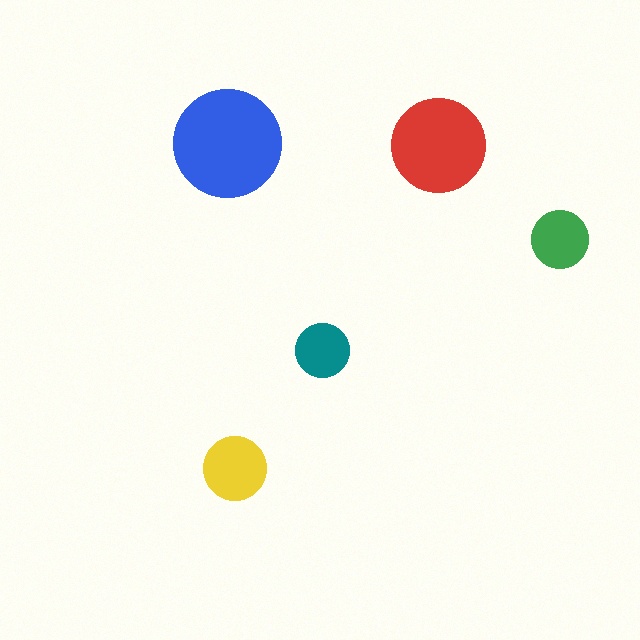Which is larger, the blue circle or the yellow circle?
The blue one.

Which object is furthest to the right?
The green circle is rightmost.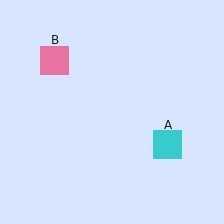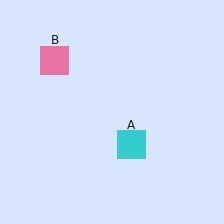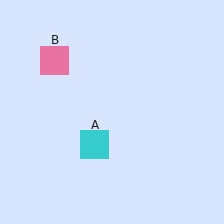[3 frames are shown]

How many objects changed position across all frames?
1 object changed position: cyan square (object A).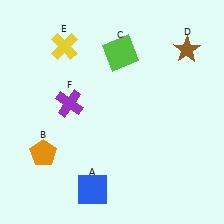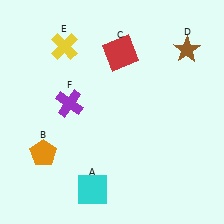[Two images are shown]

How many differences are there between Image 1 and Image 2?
There are 2 differences between the two images.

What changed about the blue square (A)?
In Image 1, A is blue. In Image 2, it changed to cyan.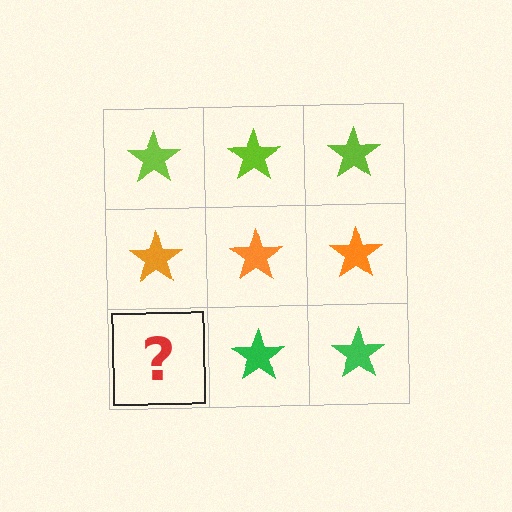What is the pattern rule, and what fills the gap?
The rule is that each row has a consistent color. The gap should be filled with a green star.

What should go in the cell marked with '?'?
The missing cell should contain a green star.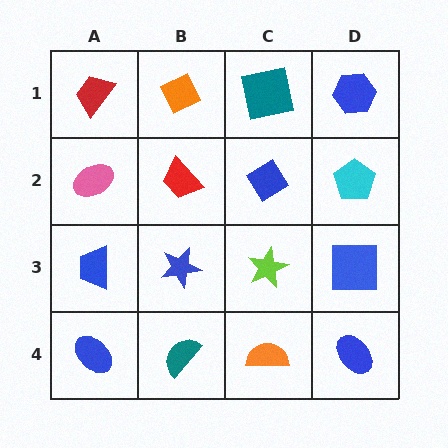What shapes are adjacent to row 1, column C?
A blue diamond (row 2, column C), an orange diamond (row 1, column B), a blue hexagon (row 1, column D).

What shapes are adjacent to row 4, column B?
A blue star (row 3, column B), a blue ellipse (row 4, column A), an orange semicircle (row 4, column C).